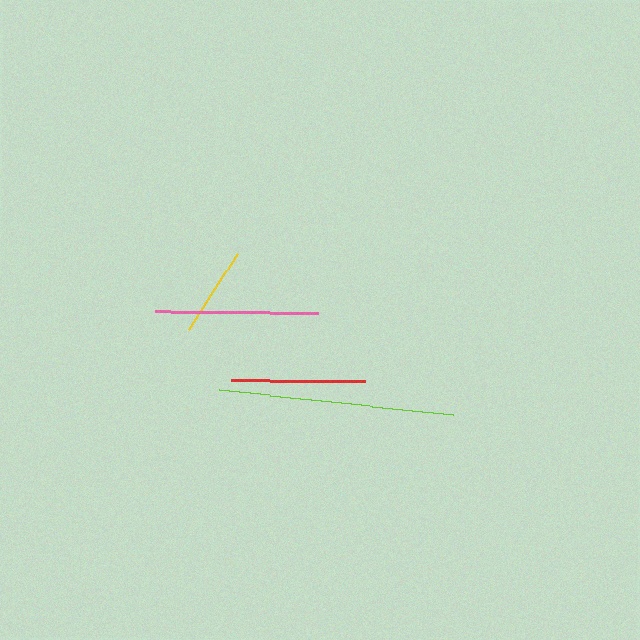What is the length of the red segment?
The red segment is approximately 134 pixels long.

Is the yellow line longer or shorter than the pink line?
The pink line is longer than the yellow line.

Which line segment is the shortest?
The yellow line is the shortest at approximately 90 pixels.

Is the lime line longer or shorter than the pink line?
The lime line is longer than the pink line.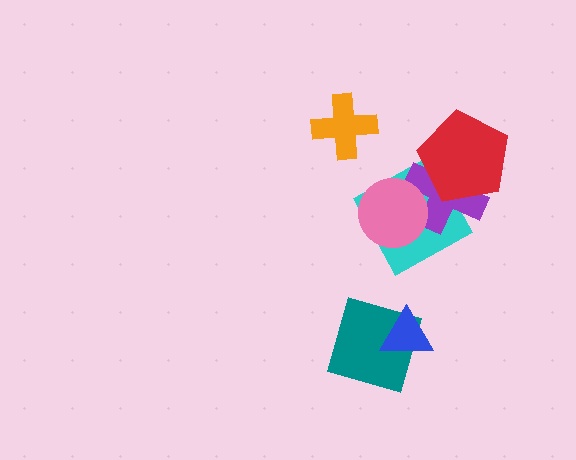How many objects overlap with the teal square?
1 object overlaps with the teal square.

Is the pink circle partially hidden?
No, no other shape covers it.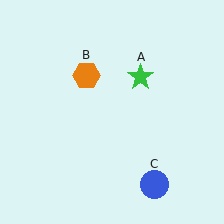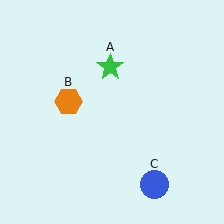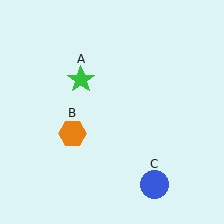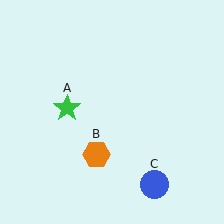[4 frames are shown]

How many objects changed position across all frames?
2 objects changed position: green star (object A), orange hexagon (object B).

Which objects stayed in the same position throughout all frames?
Blue circle (object C) remained stationary.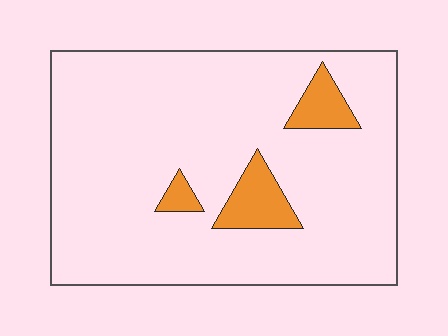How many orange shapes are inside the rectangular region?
3.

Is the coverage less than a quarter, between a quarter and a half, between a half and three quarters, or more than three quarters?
Less than a quarter.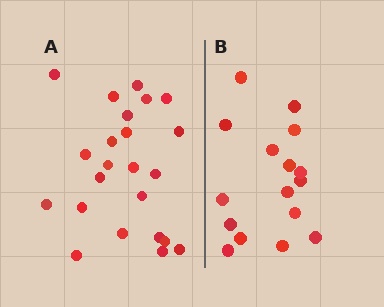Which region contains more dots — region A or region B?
Region A (the left region) has more dots.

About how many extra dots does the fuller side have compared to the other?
Region A has roughly 8 or so more dots than region B.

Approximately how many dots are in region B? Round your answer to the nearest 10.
About 20 dots. (The exact count is 16, which rounds to 20.)